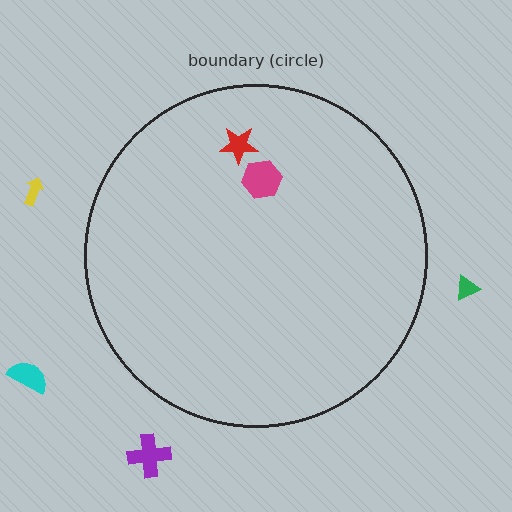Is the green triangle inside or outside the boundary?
Outside.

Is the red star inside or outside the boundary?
Inside.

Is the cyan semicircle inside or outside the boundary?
Outside.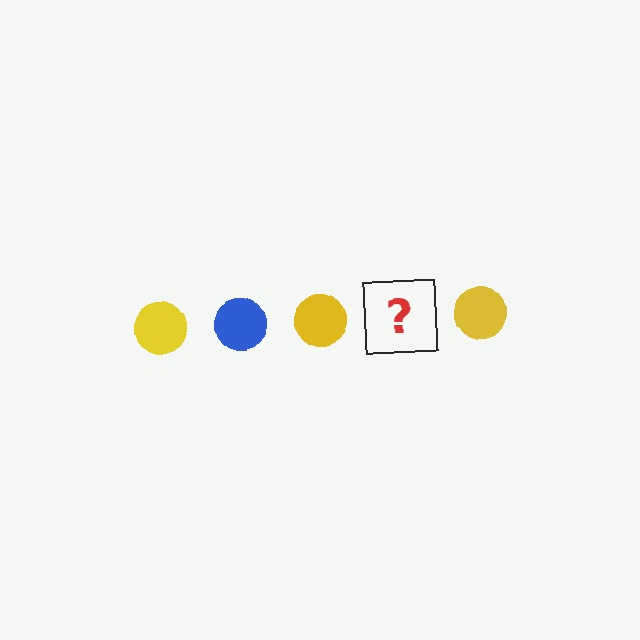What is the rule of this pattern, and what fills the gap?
The rule is that the pattern cycles through yellow, blue circles. The gap should be filled with a blue circle.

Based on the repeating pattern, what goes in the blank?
The blank should be a blue circle.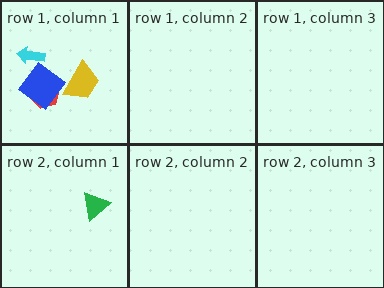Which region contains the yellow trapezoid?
The row 1, column 1 region.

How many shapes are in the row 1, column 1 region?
4.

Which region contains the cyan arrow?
The row 1, column 1 region.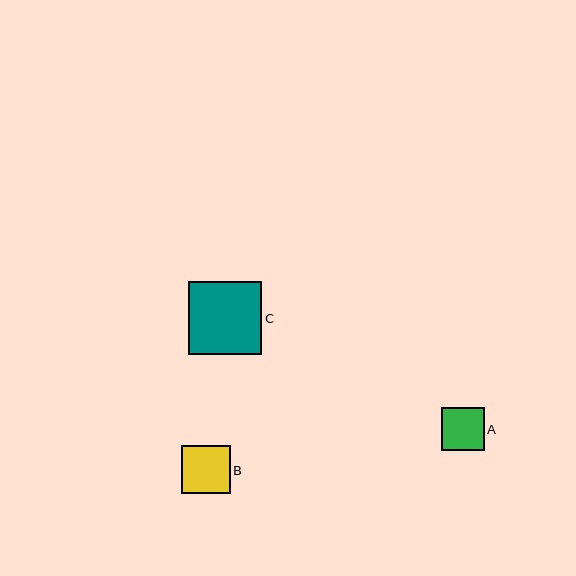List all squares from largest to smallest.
From largest to smallest: C, B, A.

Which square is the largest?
Square C is the largest with a size of approximately 73 pixels.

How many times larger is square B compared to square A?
Square B is approximately 1.1 times the size of square A.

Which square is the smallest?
Square A is the smallest with a size of approximately 43 pixels.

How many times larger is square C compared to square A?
Square C is approximately 1.7 times the size of square A.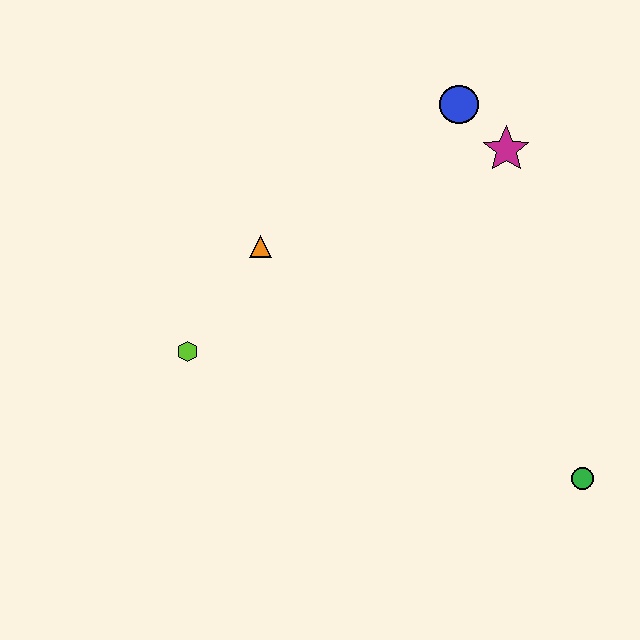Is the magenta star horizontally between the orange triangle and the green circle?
Yes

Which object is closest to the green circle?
The magenta star is closest to the green circle.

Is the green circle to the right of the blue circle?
Yes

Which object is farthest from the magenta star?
The lime hexagon is farthest from the magenta star.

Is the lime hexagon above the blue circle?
No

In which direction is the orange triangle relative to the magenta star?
The orange triangle is to the left of the magenta star.